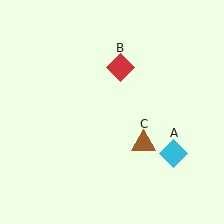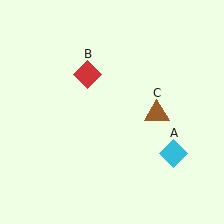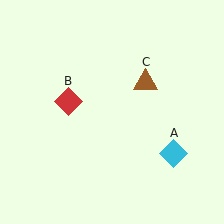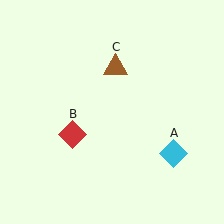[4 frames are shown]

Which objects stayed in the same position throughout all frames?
Cyan diamond (object A) remained stationary.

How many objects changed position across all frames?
2 objects changed position: red diamond (object B), brown triangle (object C).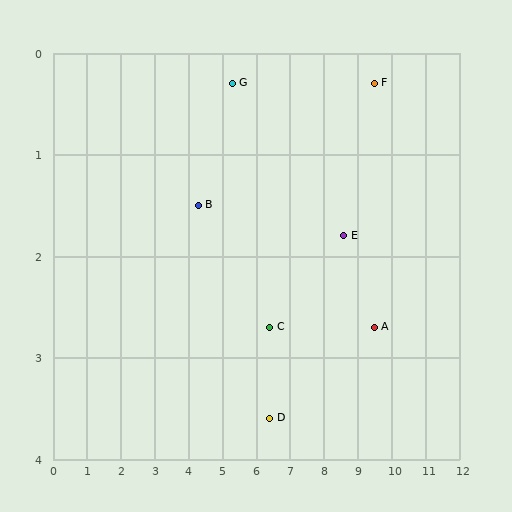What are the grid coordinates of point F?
Point F is at approximately (9.5, 0.3).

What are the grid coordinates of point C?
Point C is at approximately (6.4, 2.7).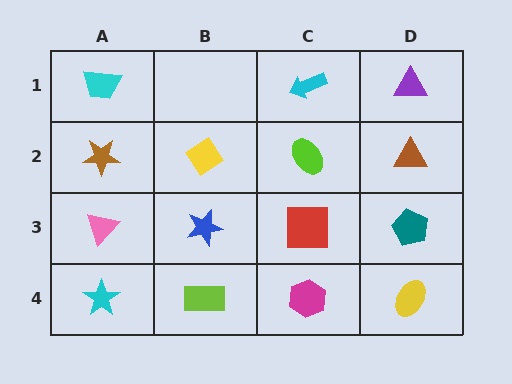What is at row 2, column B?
A yellow diamond.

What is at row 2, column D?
A brown triangle.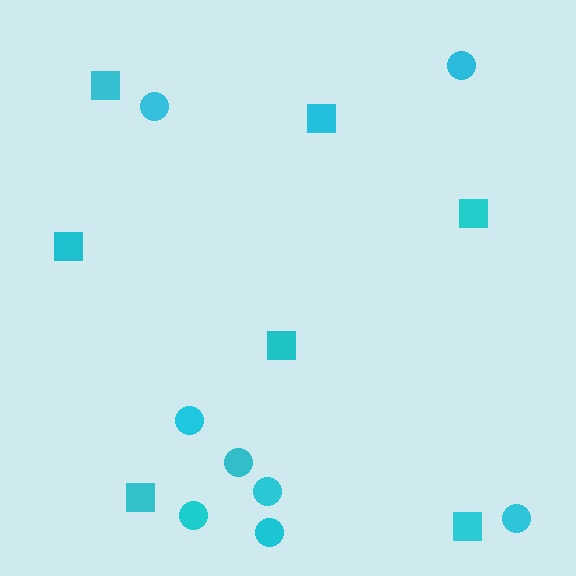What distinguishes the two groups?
There are 2 groups: one group of squares (7) and one group of circles (8).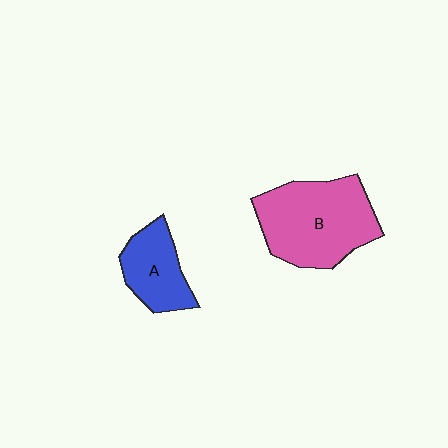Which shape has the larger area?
Shape B (pink).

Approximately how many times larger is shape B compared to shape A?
Approximately 1.9 times.